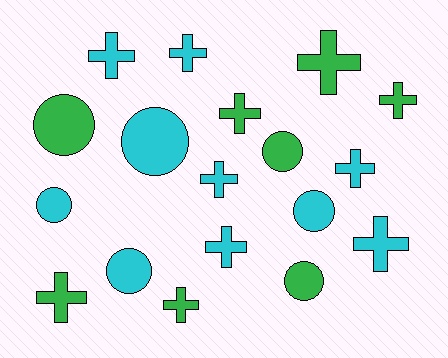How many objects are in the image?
There are 18 objects.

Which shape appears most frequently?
Cross, with 11 objects.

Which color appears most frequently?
Cyan, with 10 objects.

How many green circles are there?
There are 3 green circles.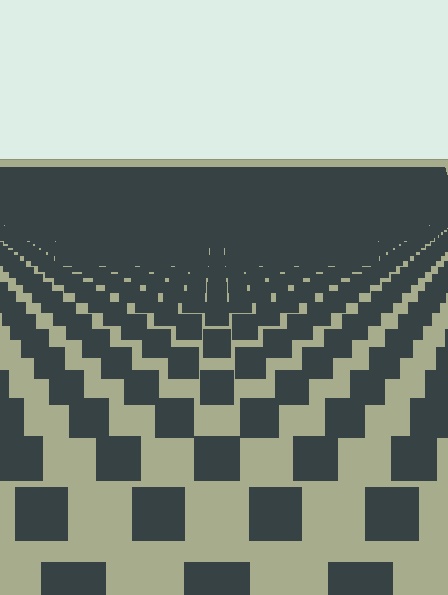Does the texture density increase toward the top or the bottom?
Density increases toward the top.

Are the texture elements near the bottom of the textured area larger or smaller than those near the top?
Larger. Near the bottom, elements are closer to the viewer and appear at a bigger on-screen size.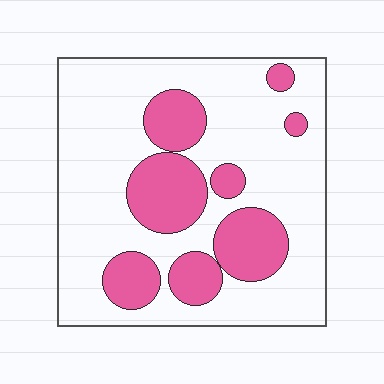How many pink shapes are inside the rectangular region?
8.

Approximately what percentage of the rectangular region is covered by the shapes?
Approximately 30%.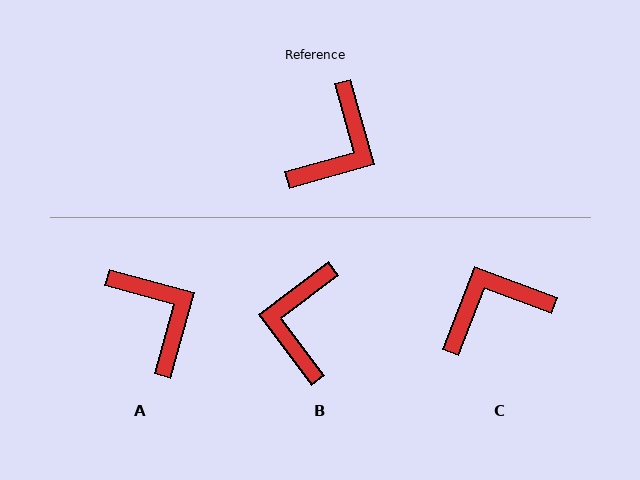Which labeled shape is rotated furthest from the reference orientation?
B, about 159 degrees away.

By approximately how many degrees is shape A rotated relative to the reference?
Approximately 59 degrees counter-clockwise.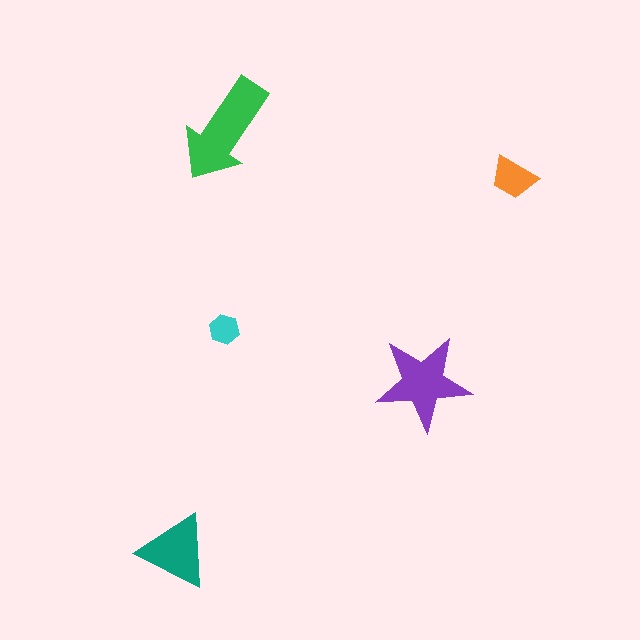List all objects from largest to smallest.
The green arrow, the purple star, the teal triangle, the orange trapezoid, the cyan hexagon.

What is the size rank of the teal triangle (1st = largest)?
3rd.